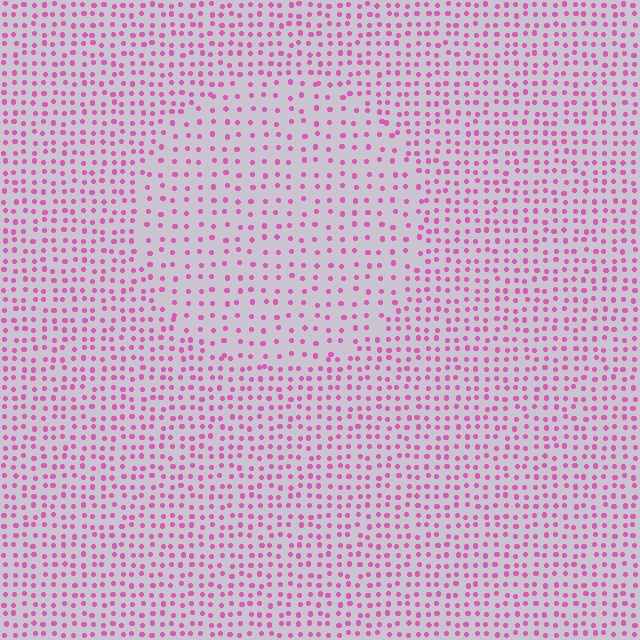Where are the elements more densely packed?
The elements are more densely packed outside the circle boundary.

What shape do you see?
I see a circle.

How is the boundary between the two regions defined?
The boundary is defined by a change in element density (approximately 1.7x ratio). All elements are the same color, size, and shape.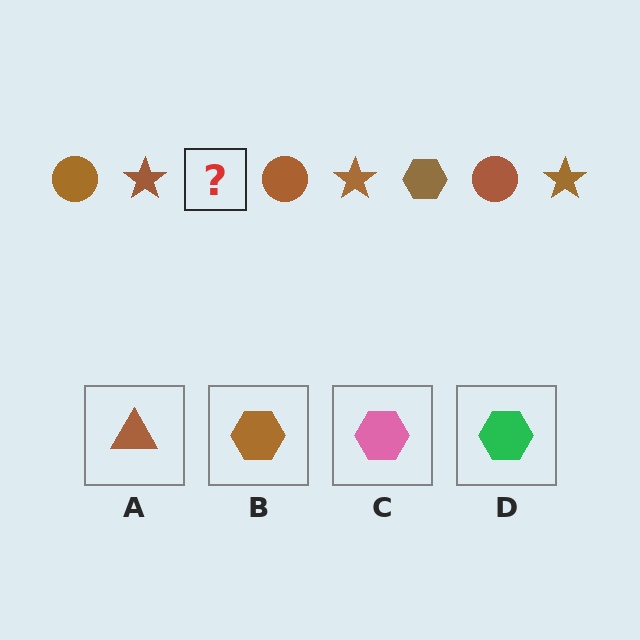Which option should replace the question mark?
Option B.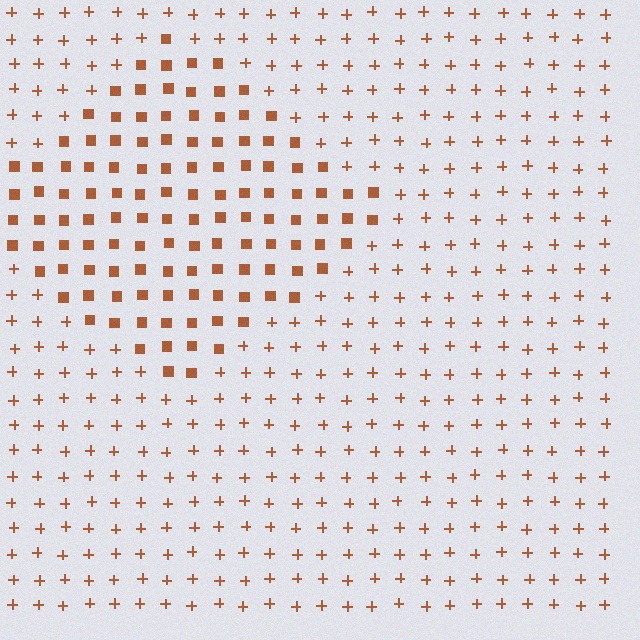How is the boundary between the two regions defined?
The boundary is defined by a change in element shape: squares inside vs. plus signs outside. All elements share the same color and spacing.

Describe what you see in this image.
The image is filled with small brown elements arranged in a uniform grid. A diamond-shaped region contains squares, while the surrounding area contains plus signs. The boundary is defined purely by the change in element shape.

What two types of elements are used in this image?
The image uses squares inside the diamond region and plus signs outside it.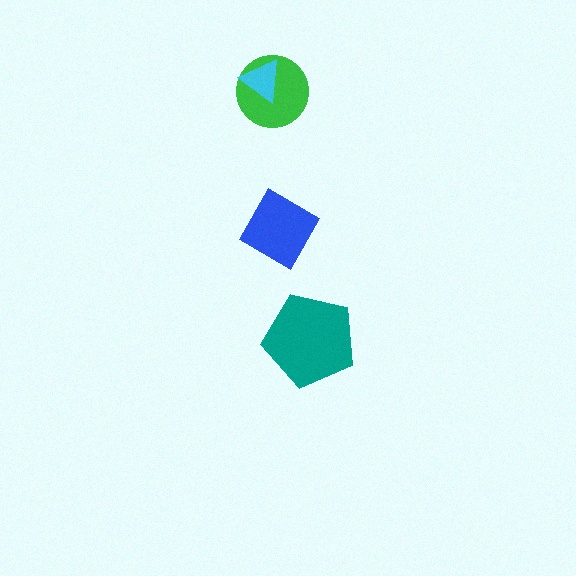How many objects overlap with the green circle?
1 object overlaps with the green circle.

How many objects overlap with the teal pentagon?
0 objects overlap with the teal pentagon.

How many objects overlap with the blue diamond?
0 objects overlap with the blue diamond.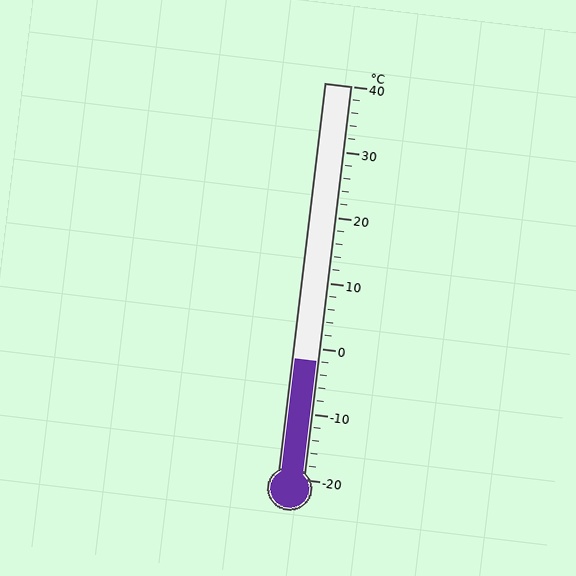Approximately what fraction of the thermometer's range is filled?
The thermometer is filled to approximately 30% of its range.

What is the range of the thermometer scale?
The thermometer scale ranges from -20°C to 40°C.